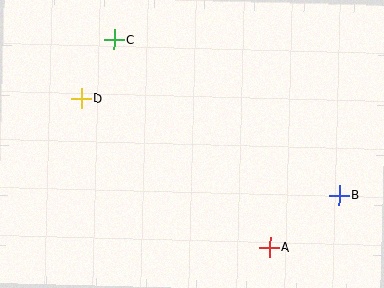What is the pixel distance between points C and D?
The distance between C and D is 67 pixels.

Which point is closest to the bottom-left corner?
Point D is closest to the bottom-left corner.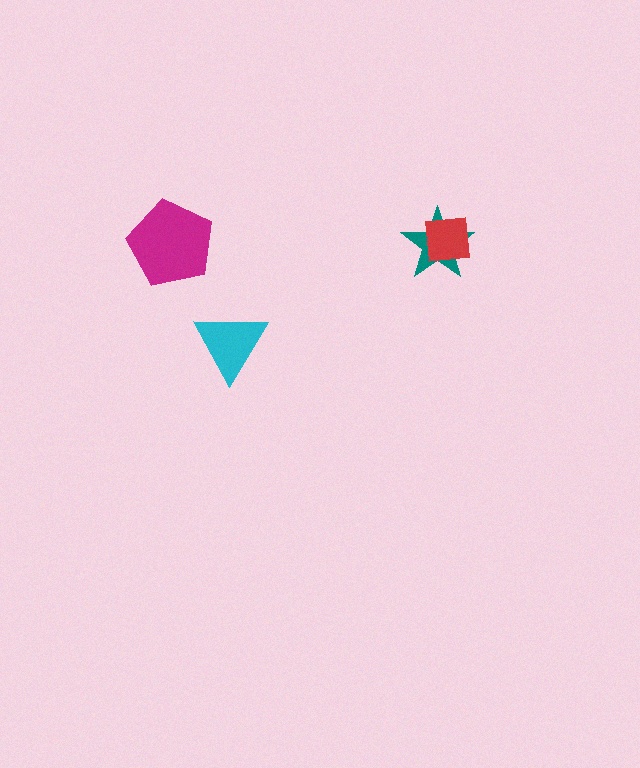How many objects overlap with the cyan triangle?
0 objects overlap with the cyan triangle.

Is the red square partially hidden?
No, no other shape covers it.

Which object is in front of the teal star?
The red square is in front of the teal star.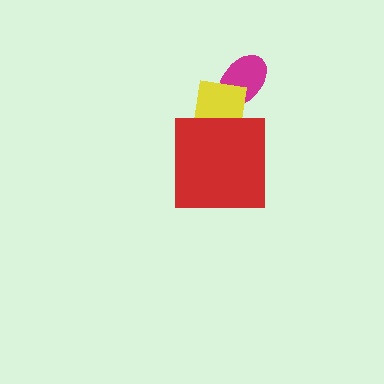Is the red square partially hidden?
No, no other shape covers it.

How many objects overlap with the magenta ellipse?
1 object overlaps with the magenta ellipse.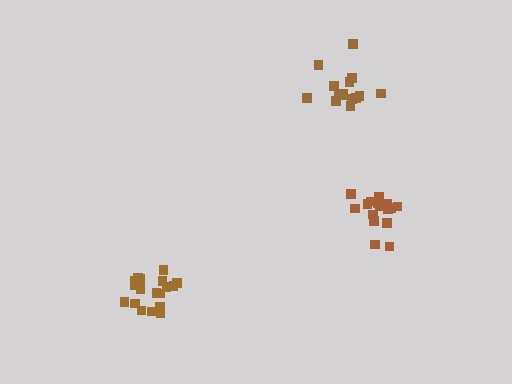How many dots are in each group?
Group 1: 16 dots, Group 2: 18 dots, Group 3: 15 dots (49 total).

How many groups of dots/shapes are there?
There are 3 groups.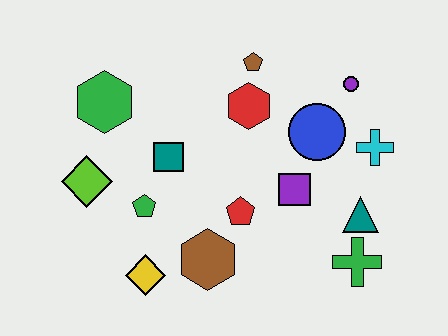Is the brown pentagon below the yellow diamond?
No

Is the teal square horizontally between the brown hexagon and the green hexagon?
Yes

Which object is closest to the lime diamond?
The green pentagon is closest to the lime diamond.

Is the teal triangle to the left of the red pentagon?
No